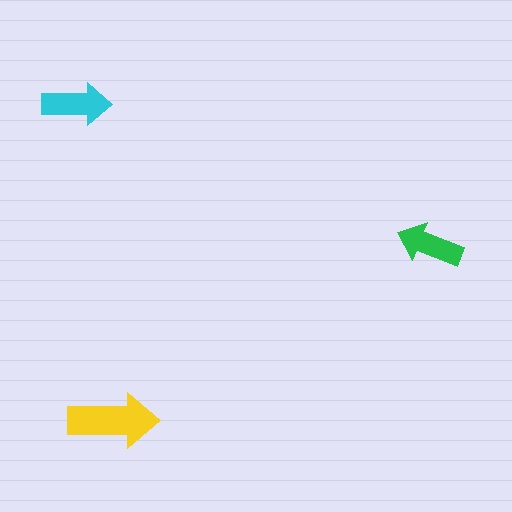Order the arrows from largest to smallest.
the yellow one, the cyan one, the green one.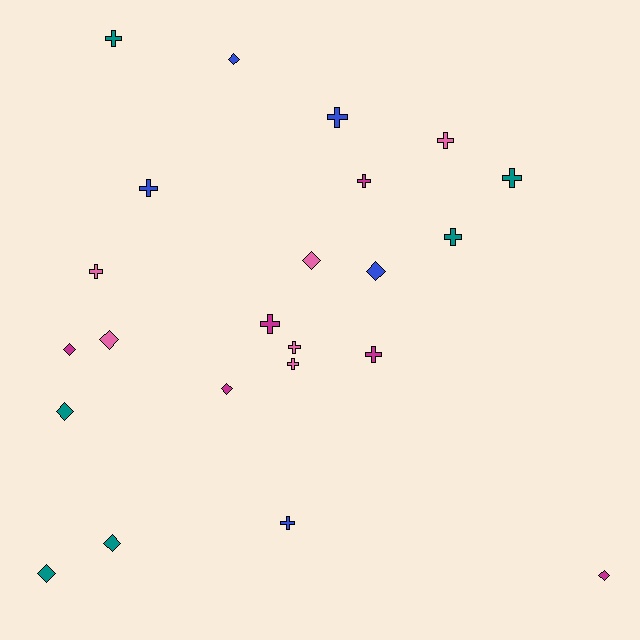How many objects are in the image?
There are 23 objects.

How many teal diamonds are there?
There are 3 teal diamonds.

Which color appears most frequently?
Teal, with 6 objects.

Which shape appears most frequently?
Cross, with 13 objects.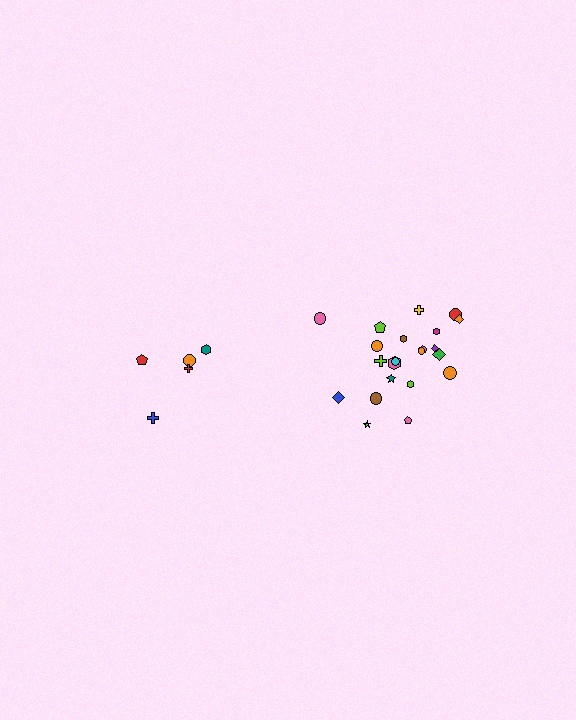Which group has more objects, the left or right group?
The right group.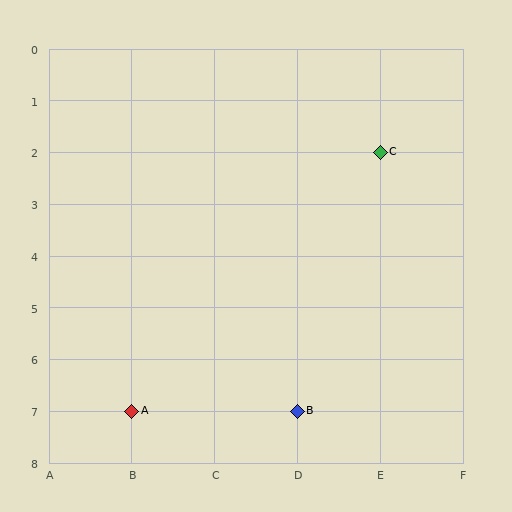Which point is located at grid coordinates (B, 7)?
Point A is at (B, 7).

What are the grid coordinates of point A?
Point A is at grid coordinates (B, 7).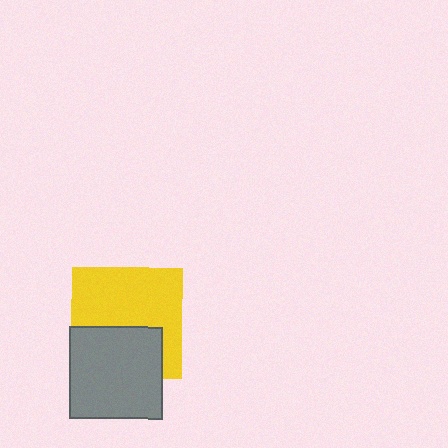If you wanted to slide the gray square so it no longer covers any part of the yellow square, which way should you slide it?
Slide it down — that is the most direct way to separate the two shapes.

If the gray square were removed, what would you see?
You would see the complete yellow square.